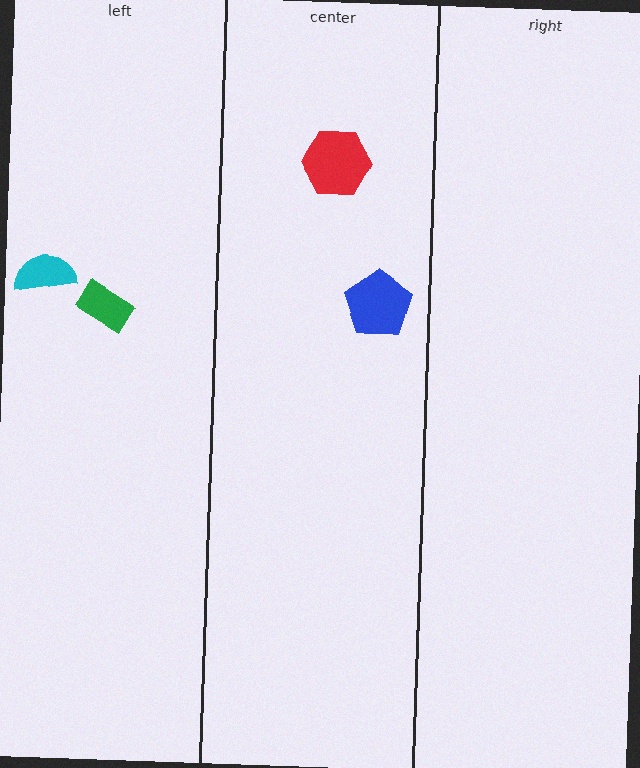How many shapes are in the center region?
2.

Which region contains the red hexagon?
The center region.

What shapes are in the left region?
The green rectangle, the cyan semicircle.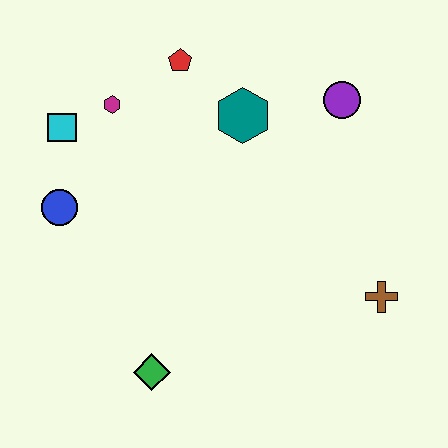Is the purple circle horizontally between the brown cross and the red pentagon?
Yes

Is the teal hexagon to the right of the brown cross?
No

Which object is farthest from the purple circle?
The green diamond is farthest from the purple circle.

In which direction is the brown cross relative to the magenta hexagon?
The brown cross is to the right of the magenta hexagon.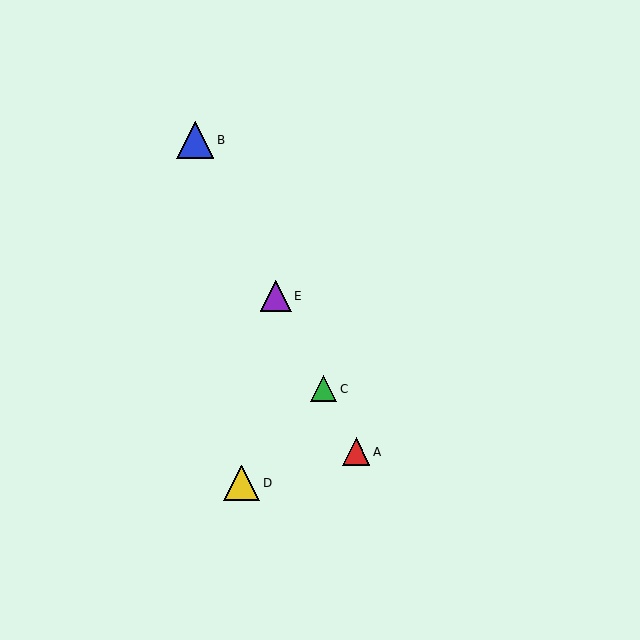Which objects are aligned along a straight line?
Objects A, B, C, E are aligned along a straight line.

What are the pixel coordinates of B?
Object B is at (195, 140).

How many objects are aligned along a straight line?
4 objects (A, B, C, E) are aligned along a straight line.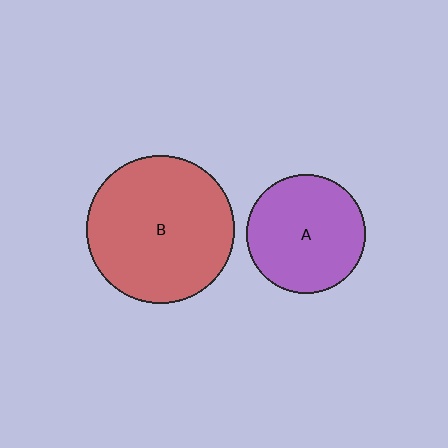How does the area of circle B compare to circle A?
Approximately 1.6 times.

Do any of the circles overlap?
No, none of the circles overlap.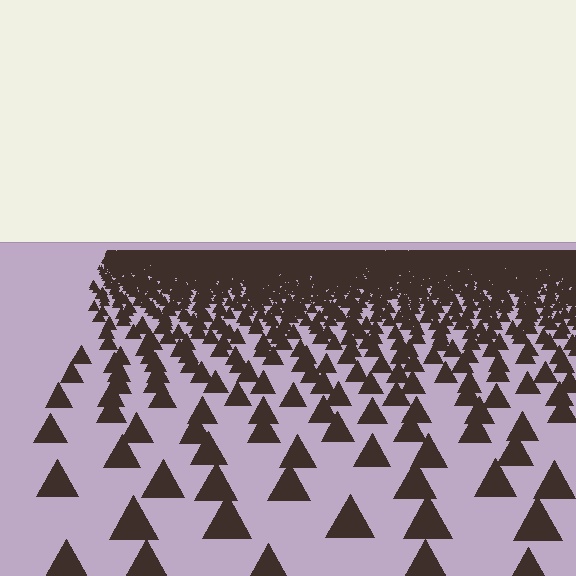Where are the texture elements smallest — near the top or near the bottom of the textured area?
Near the top.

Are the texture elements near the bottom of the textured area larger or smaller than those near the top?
Larger. Near the bottom, elements are closer to the viewer and appear at a bigger on-screen size.